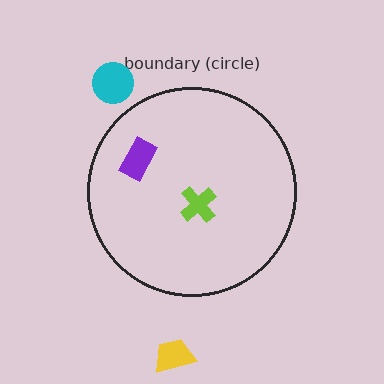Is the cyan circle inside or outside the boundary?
Outside.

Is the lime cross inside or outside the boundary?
Inside.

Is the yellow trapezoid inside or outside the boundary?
Outside.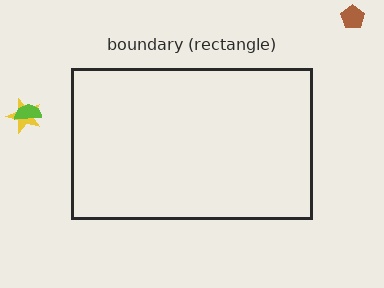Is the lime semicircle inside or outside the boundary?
Outside.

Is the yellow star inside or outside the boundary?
Outside.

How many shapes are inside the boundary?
0 inside, 3 outside.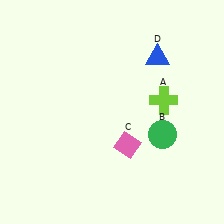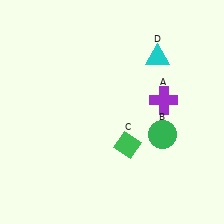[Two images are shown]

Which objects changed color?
A changed from lime to purple. C changed from pink to green. D changed from blue to cyan.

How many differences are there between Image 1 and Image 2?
There are 3 differences between the two images.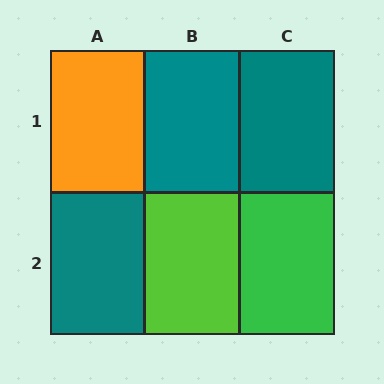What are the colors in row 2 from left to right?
Teal, lime, green.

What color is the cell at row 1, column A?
Orange.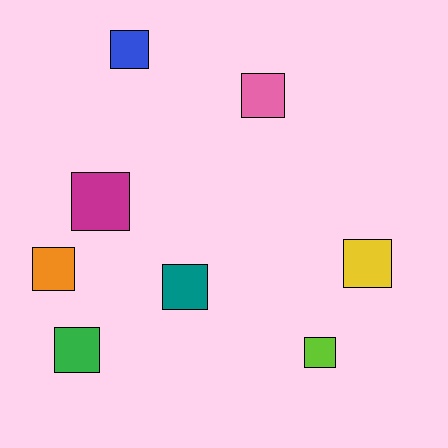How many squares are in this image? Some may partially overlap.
There are 8 squares.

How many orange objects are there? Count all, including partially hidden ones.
There is 1 orange object.